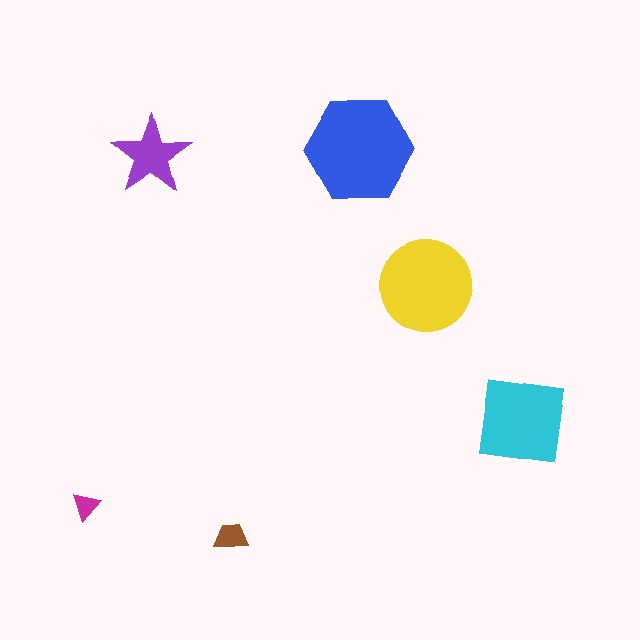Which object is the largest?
The blue hexagon.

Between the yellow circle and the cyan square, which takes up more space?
The yellow circle.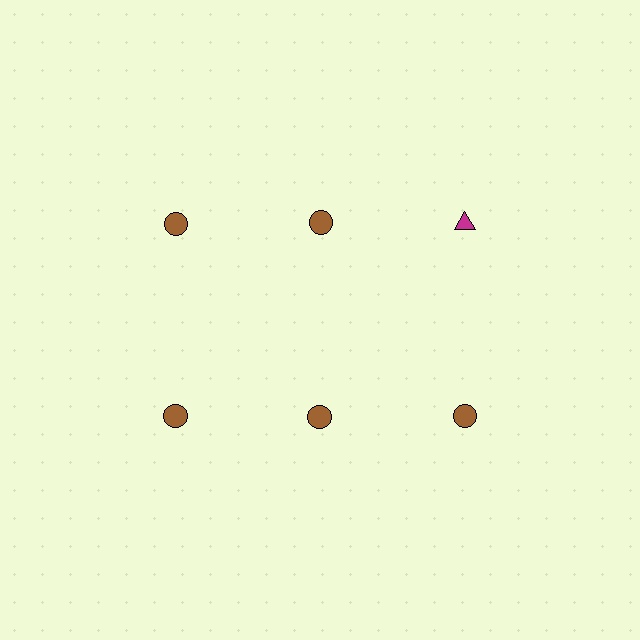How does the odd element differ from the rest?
It differs in both color (magenta instead of brown) and shape (triangle instead of circle).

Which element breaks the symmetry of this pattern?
The magenta triangle in the top row, center column breaks the symmetry. All other shapes are brown circles.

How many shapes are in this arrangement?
There are 6 shapes arranged in a grid pattern.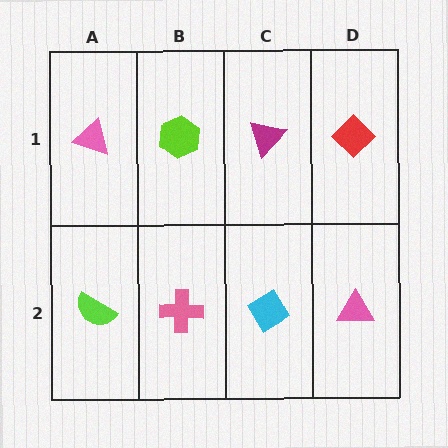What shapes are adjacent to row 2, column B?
A lime hexagon (row 1, column B), a lime semicircle (row 2, column A), a cyan diamond (row 2, column C).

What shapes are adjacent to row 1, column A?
A lime semicircle (row 2, column A), a lime hexagon (row 1, column B).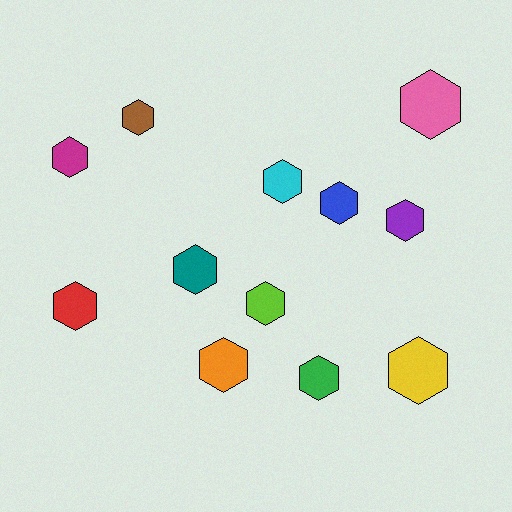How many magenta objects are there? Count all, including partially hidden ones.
There is 1 magenta object.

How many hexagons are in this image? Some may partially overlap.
There are 12 hexagons.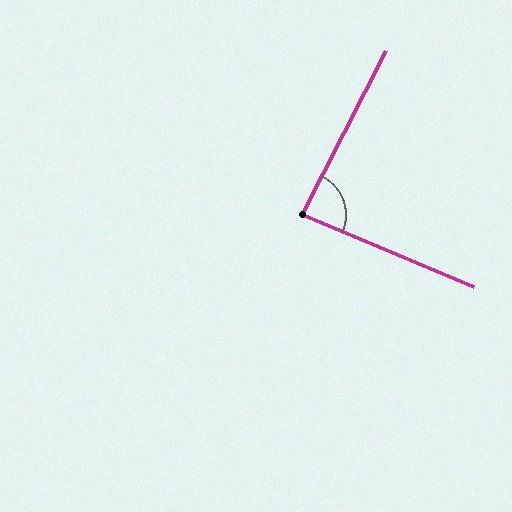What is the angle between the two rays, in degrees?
Approximately 86 degrees.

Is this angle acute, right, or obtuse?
It is approximately a right angle.